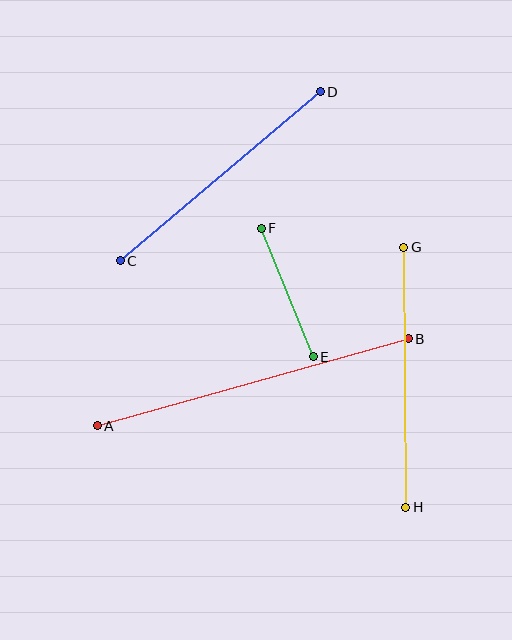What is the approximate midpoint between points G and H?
The midpoint is at approximately (405, 377) pixels.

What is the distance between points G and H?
The distance is approximately 260 pixels.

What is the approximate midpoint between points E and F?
The midpoint is at approximately (287, 292) pixels.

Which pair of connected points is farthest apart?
Points A and B are farthest apart.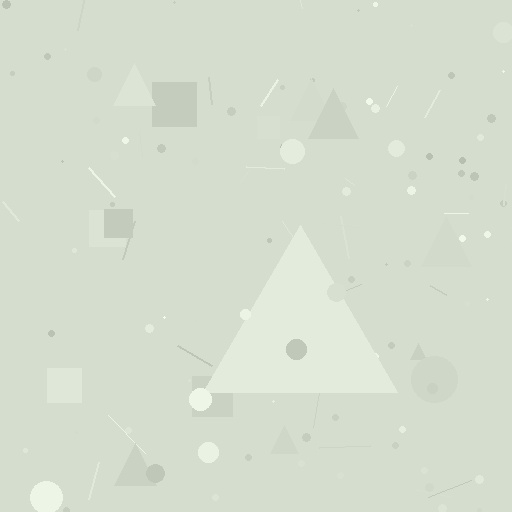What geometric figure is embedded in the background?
A triangle is embedded in the background.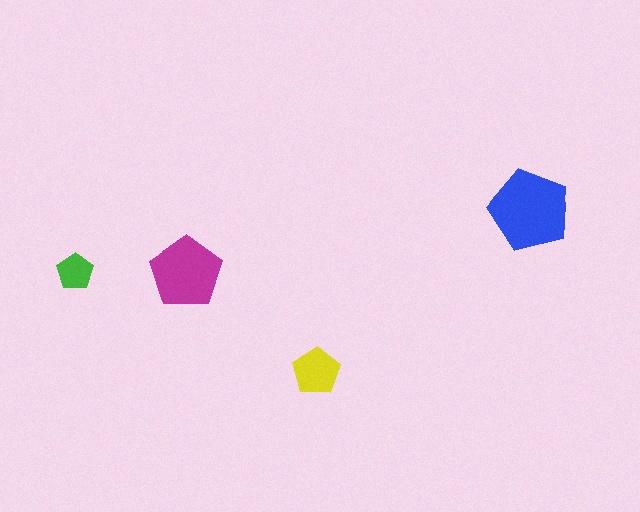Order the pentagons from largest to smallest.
the blue one, the magenta one, the yellow one, the green one.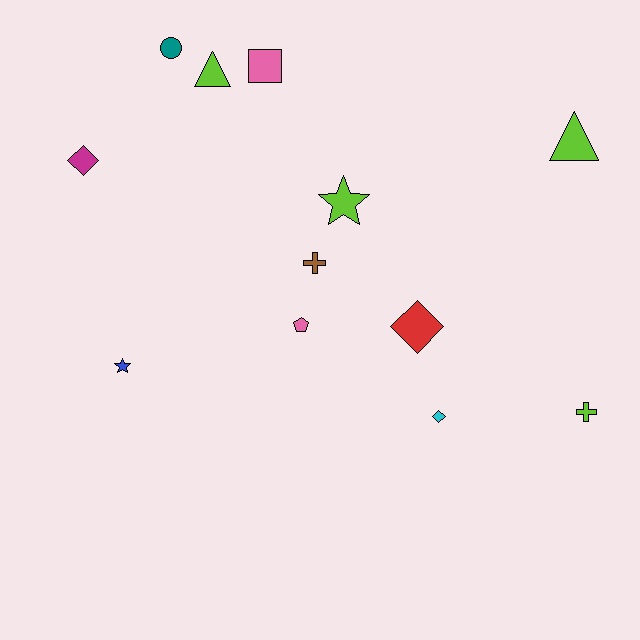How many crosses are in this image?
There are 2 crosses.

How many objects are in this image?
There are 12 objects.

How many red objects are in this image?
There is 1 red object.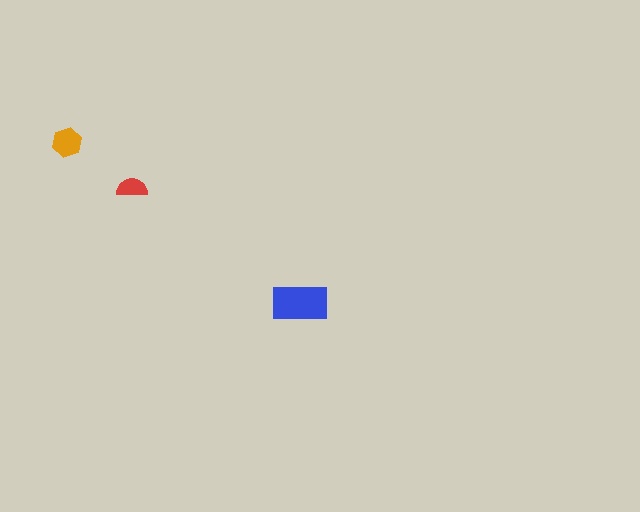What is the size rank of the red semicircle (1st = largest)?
3rd.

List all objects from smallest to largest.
The red semicircle, the orange hexagon, the blue rectangle.